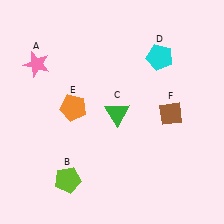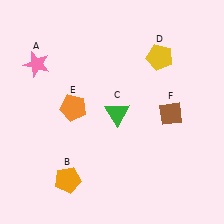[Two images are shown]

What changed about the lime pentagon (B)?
In Image 1, B is lime. In Image 2, it changed to orange.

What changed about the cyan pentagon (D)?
In Image 1, D is cyan. In Image 2, it changed to yellow.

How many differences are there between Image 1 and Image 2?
There are 2 differences between the two images.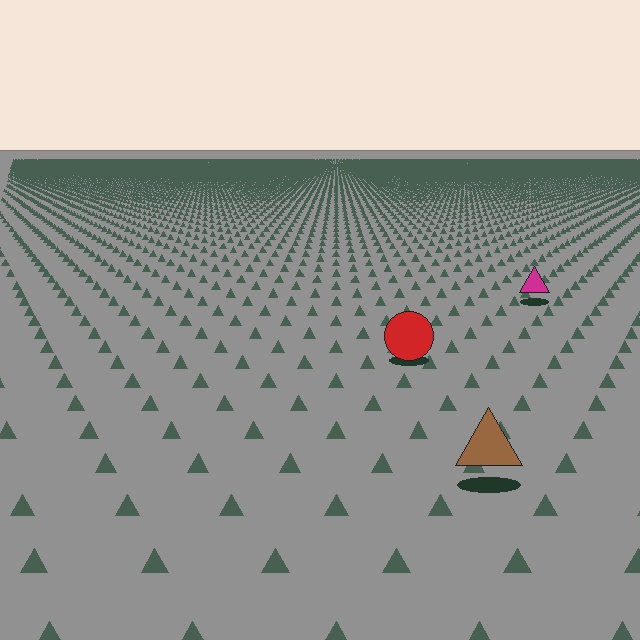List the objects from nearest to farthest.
From nearest to farthest: the brown triangle, the red circle, the magenta triangle.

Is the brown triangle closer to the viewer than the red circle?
Yes. The brown triangle is closer — you can tell from the texture gradient: the ground texture is coarser near it.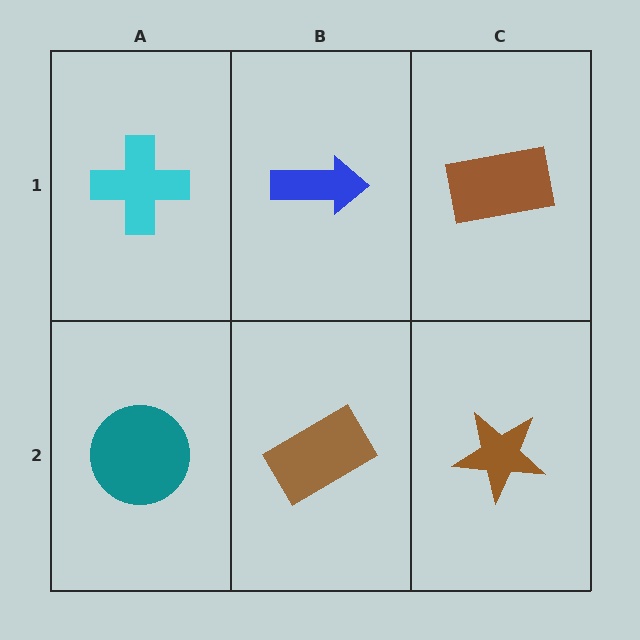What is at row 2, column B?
A brown rectangle.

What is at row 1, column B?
A blue arrow.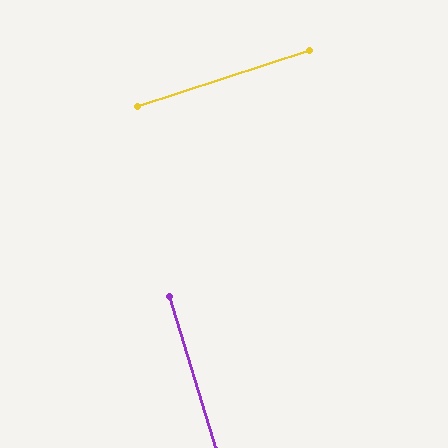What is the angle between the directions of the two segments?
Approximately 89 degrees.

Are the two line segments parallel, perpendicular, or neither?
Perpendicular — they meet at approximately 89°.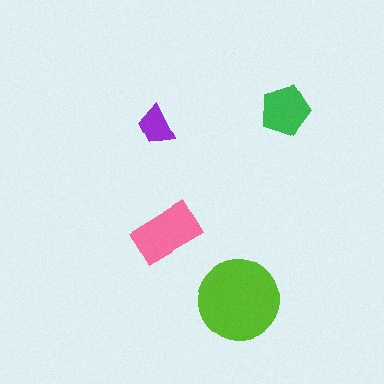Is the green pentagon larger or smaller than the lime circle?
Smaller.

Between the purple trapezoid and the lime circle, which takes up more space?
The lime circle.